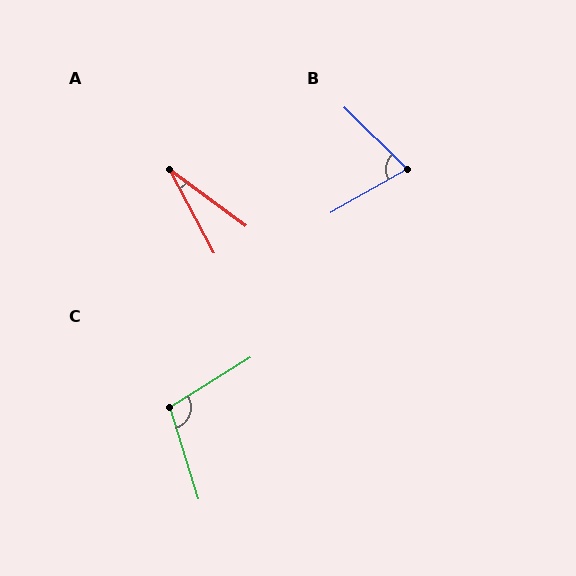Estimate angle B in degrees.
Approximately 74 degrees.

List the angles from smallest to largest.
A (25°), B (74°), C (105°).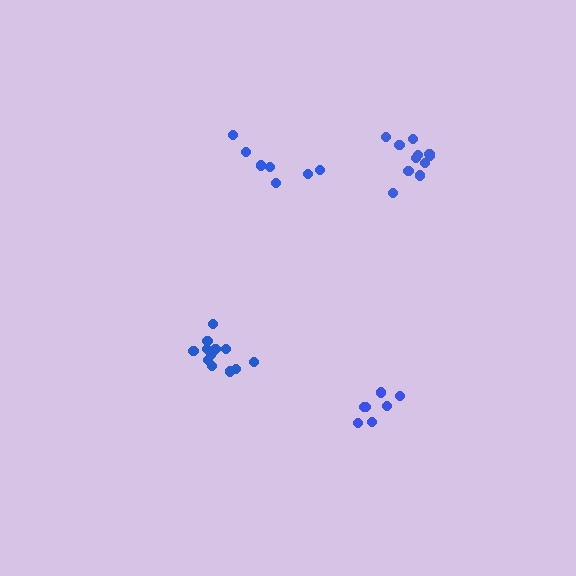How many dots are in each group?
Group 1: 7 dots, Group 2: 7 dots, Group 3: 11 dots, Group 4: 13 dots (38 total).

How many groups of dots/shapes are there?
There are 4 groups.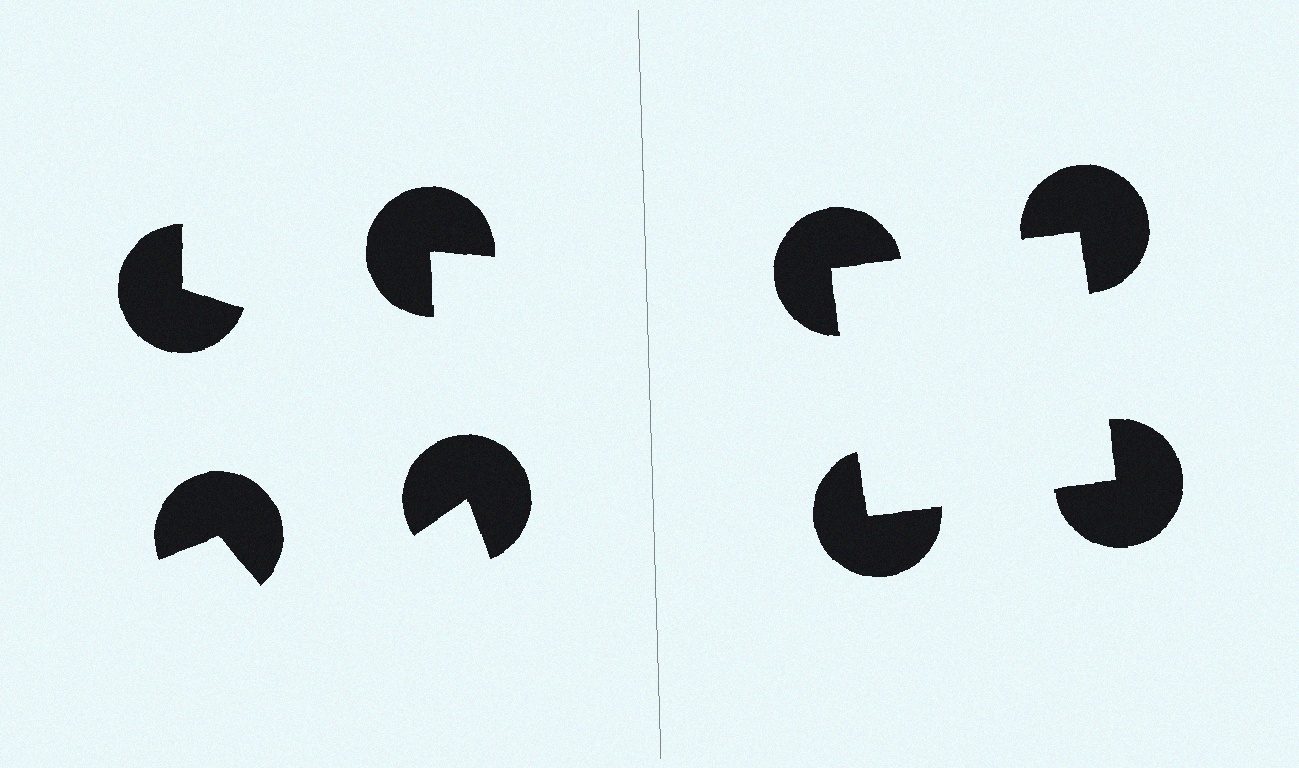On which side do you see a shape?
An illusory square appears on the right side. On the left side the wedge cuts are rotated, so no coherent shape forms.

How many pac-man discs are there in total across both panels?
8 — 4 on each side.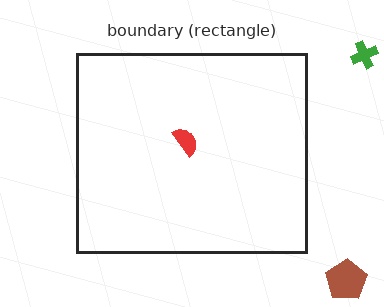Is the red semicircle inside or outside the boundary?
Inside.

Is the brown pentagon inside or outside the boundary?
Outside.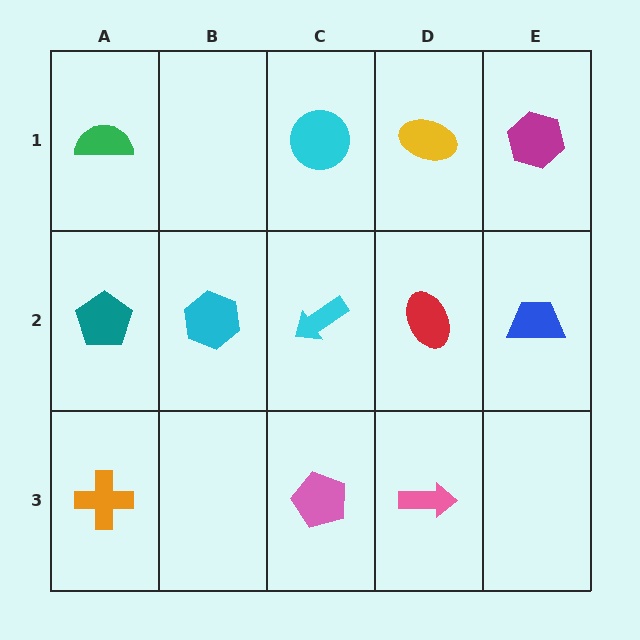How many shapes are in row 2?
5 shapes.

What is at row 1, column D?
A yellow ellipse.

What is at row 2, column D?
A red ellipse.